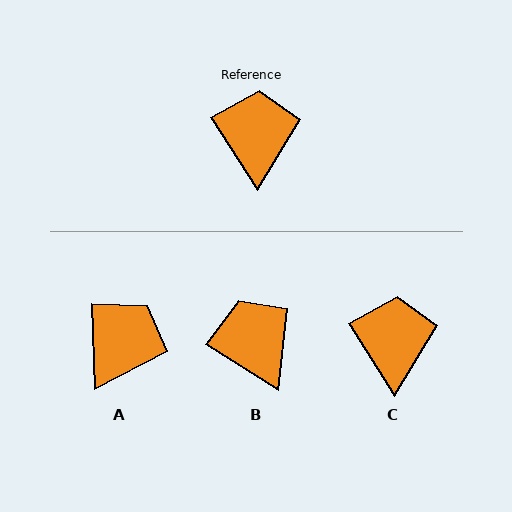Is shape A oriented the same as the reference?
No, it is off by about 31 degrees.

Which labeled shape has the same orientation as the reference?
C.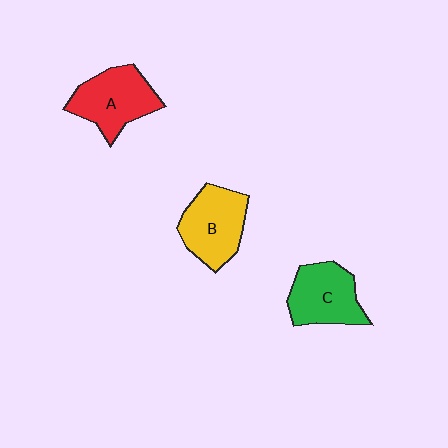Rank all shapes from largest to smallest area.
From largest to smallest: A (red), B (yellow), C (green).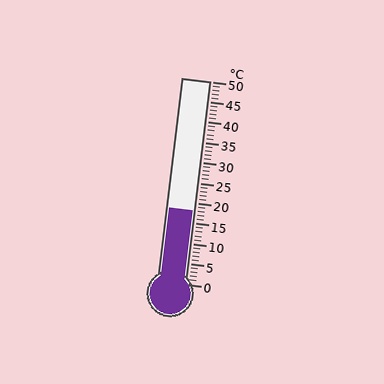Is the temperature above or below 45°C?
The temperature is below 45°C.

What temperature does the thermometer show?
The thermometer shows approximately 18°C.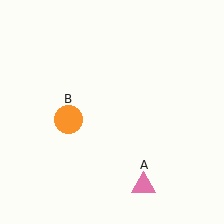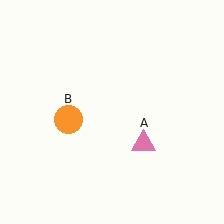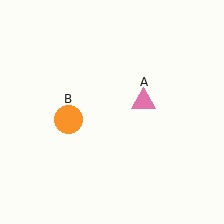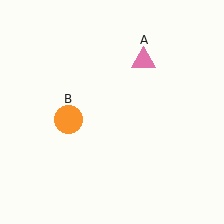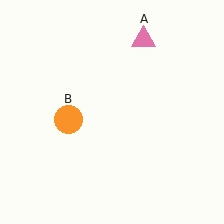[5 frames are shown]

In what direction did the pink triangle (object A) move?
The pink triangle (object A) moved up.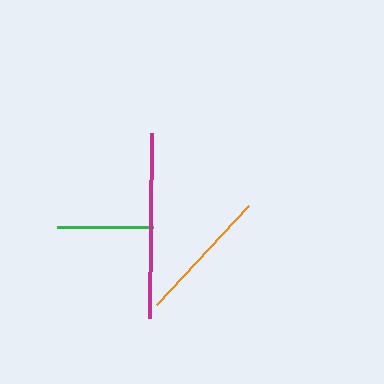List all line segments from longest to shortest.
From longest to shortest: magenta, orange, green.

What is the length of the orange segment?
The orange segment is approximately 136 pixels long.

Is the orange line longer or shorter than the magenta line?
The magenta line is longer than the orange line.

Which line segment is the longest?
The magenta line is the longest at approximately 185 pixels.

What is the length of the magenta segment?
The magenta segment is approximately 185 pixels long.